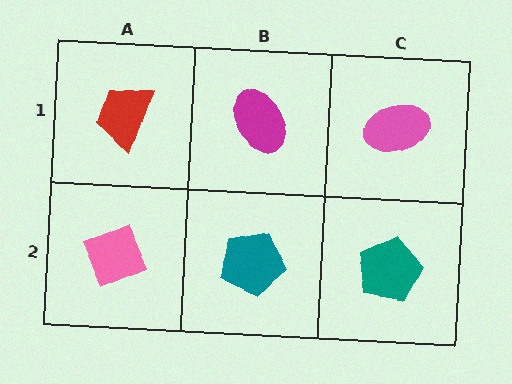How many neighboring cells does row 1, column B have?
3.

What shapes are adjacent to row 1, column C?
A teal pentagon (row 2, column C), a magenta ellipse (row 1, column B).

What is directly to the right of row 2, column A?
A teal pentagon.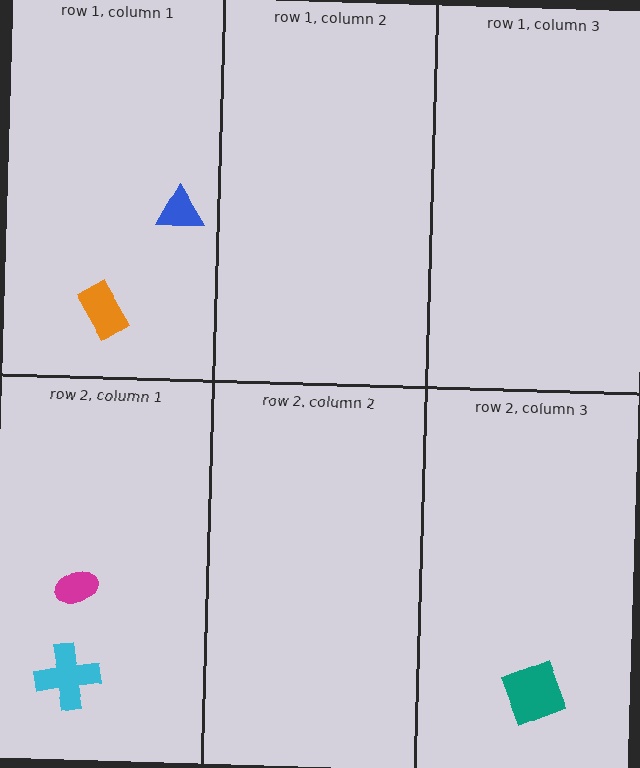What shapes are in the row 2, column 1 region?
The cyan cross, the magenta ellipse.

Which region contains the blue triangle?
The row 1, column 1 region.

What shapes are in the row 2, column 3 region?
The teal diamond.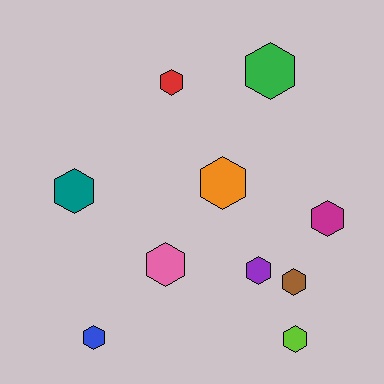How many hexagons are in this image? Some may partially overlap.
There are 10 hexagons.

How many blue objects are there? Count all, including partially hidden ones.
There is 1 blue object.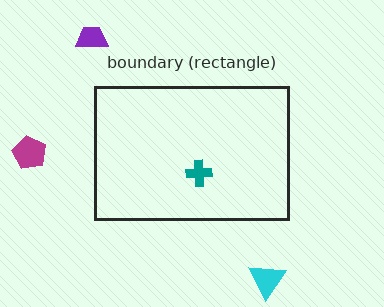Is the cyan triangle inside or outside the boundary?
Outside.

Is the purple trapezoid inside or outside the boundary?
Outside.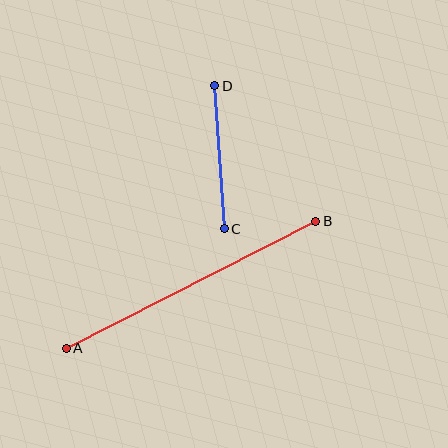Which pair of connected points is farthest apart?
Points A and B are farthest apart.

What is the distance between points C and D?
The distance is approximately 143 pixels.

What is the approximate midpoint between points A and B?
The midpoint is at approximately (191, 285) pixels.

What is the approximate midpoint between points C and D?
The midpoint is at approximately (219, 157) pixels.